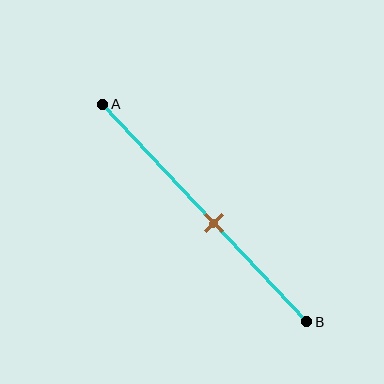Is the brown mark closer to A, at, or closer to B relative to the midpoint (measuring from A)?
The brown mark is closer to point B than the midpoint of segment AB.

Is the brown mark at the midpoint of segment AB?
No, the mark is at about 55% from A, not at the 50% midpoint.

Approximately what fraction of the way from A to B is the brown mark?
The brown mark is approximately 55% of the way from A to B.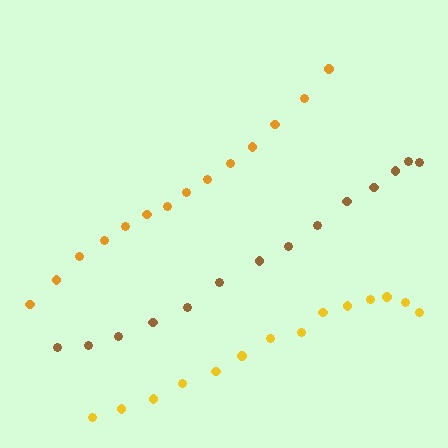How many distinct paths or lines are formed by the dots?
There are 3 distinct paths.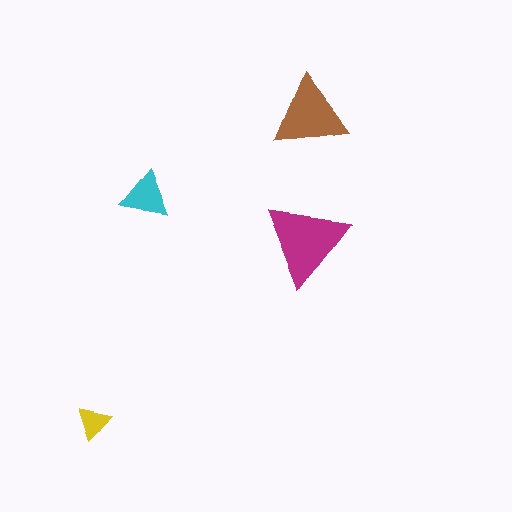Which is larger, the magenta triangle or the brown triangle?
The magenta one.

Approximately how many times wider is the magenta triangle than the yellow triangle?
About 2.5 times wider.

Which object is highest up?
The brown triangle is topmost.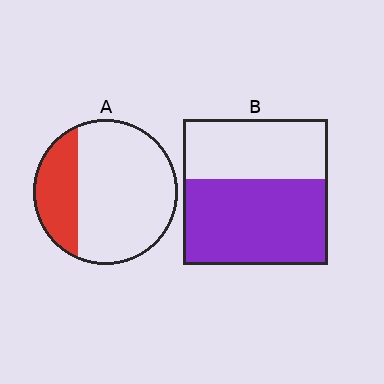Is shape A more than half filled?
No.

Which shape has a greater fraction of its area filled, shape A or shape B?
Shape B.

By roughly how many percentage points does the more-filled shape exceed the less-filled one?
By roughly 30 percentage points (B over A).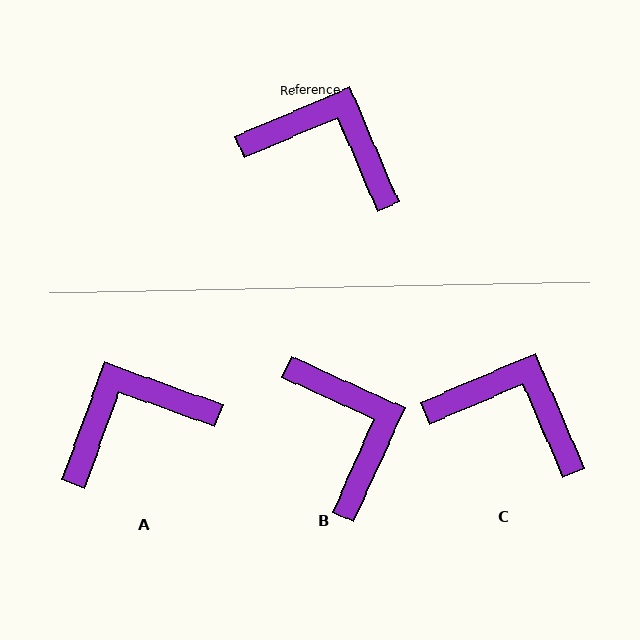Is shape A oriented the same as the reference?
No, it is off by about 47 degrees.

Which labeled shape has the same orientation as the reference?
C.